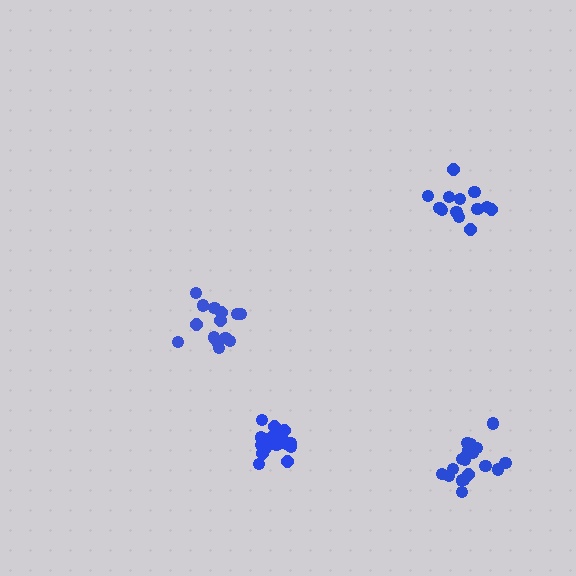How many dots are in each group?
Group 1: 13 dots, Group 2: 17 dots, Group 3: 19 dots, Group 4: 14 dots (63 total).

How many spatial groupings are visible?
There are 4 spatial groupings.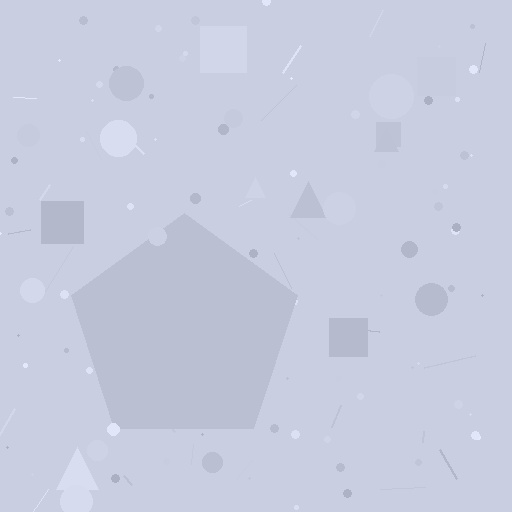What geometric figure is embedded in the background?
A pentagon is embedded in the background.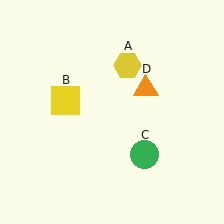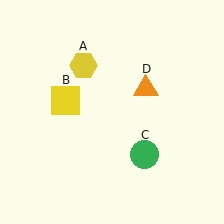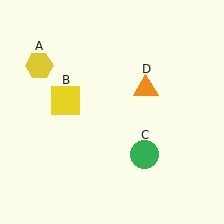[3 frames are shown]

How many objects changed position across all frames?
1 object changed position: yellow hexagon (object A).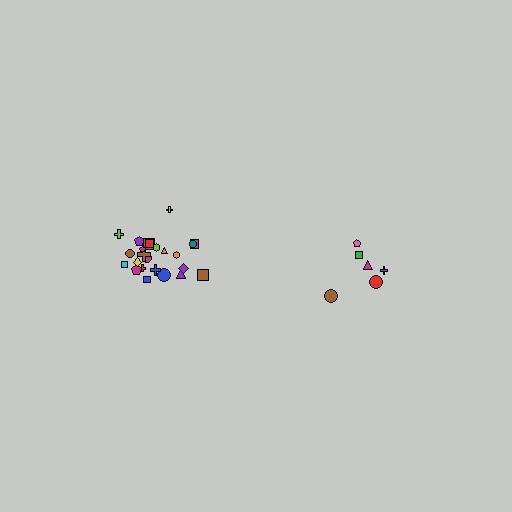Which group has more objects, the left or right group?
The left group.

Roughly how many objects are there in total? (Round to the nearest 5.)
Roughly 30 objects in total.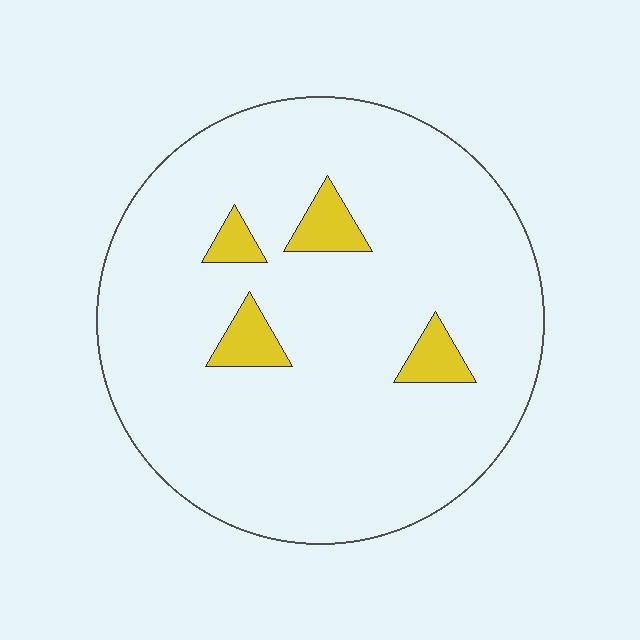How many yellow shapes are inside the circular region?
4.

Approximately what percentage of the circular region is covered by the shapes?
Approximately 10%.